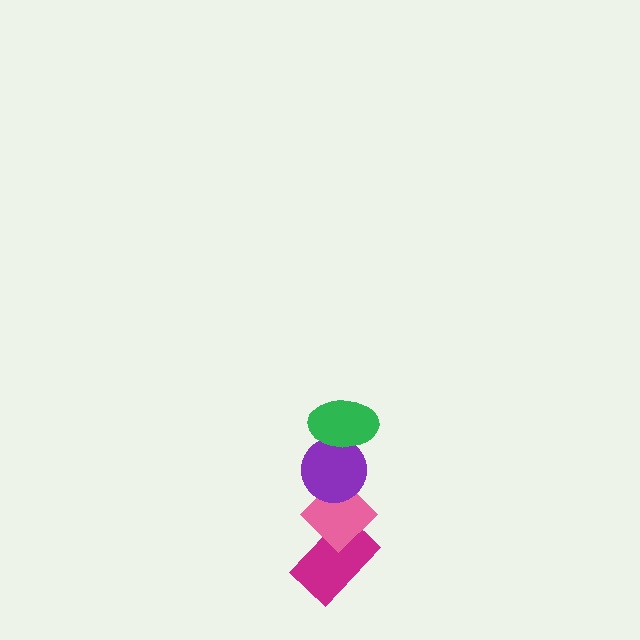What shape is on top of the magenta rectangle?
The pink diamond is on top of the magenta rectangle.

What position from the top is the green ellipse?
The green ellipse is 1st from the top.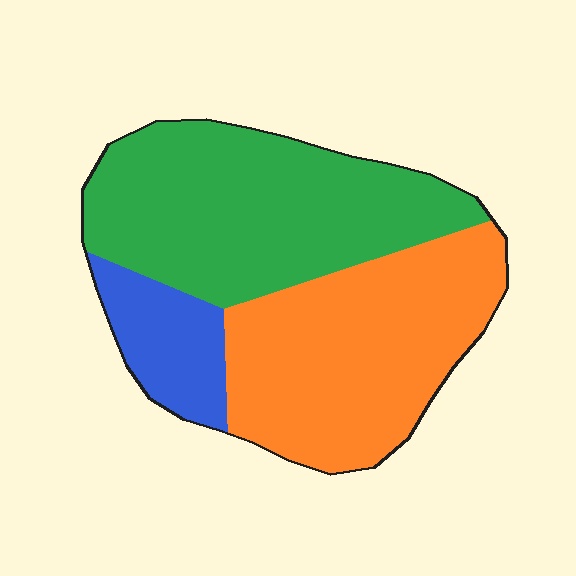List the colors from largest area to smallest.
From largest to smallest: green, orange, blue.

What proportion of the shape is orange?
Orange covers 42% of the shape.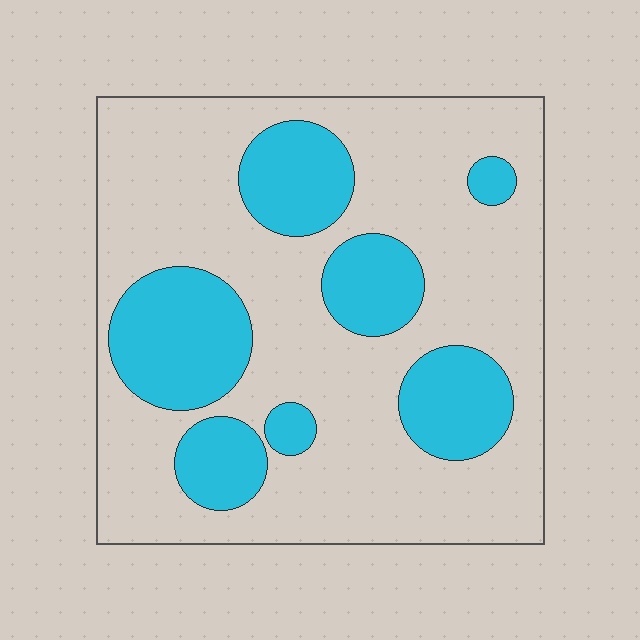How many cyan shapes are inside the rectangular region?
7.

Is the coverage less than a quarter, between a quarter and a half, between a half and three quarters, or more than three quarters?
Between a quarter and a half.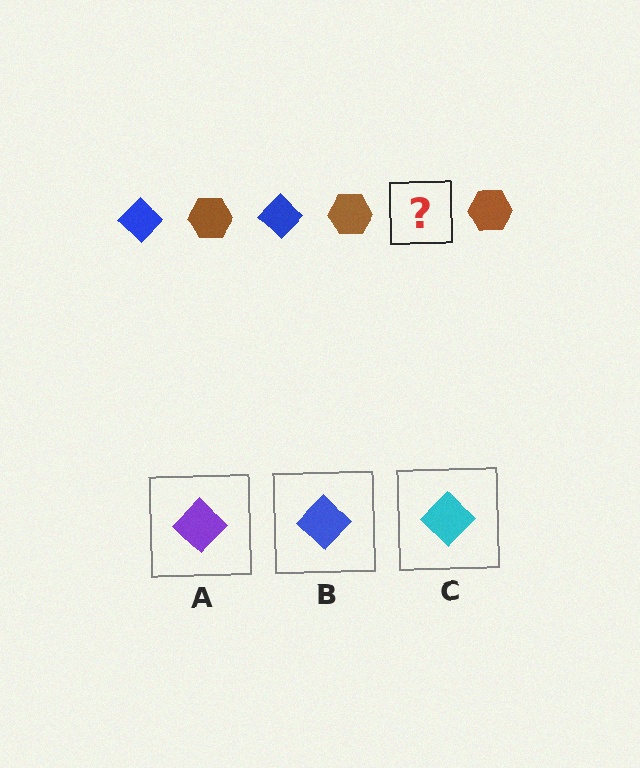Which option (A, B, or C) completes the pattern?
B.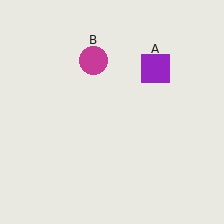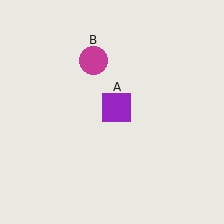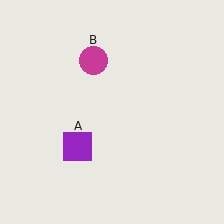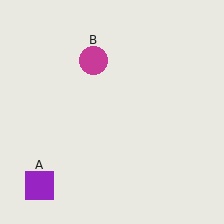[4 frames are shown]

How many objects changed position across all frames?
1 object changed position: purple square (object A).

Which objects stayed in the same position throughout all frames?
Magenta circle (object B) remained stationary.